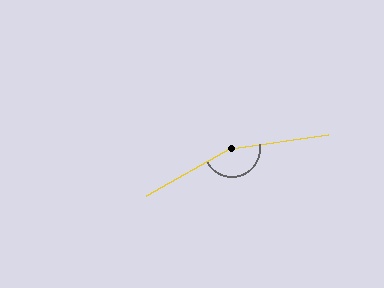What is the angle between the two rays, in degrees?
Approximately 159 degrees.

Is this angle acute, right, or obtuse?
It is obtuse.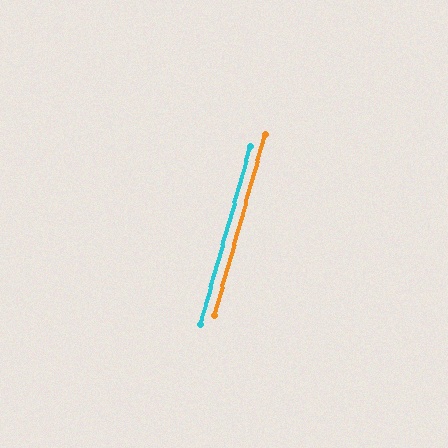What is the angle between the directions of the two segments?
Approximately 0 degrees.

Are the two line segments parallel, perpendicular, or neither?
Parallel — their directions differ by only 0.3°.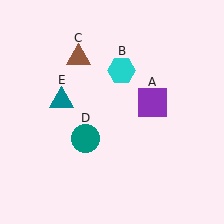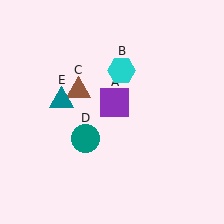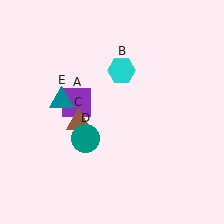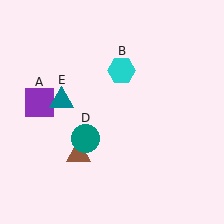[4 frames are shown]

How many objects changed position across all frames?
2 objects changed position: purple square (object A), brown triangle (object C).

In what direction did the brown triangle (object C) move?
The brown triangle (object C) moved down.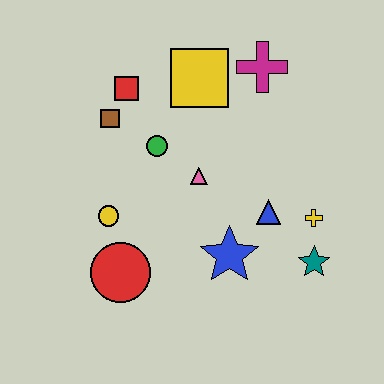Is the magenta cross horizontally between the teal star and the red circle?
Yes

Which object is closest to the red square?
The brown square is closest to the red square.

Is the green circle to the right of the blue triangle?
No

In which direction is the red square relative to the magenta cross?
The red square is to the left of the magenta cross.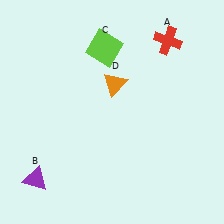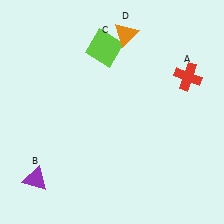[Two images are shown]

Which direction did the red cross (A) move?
The red cross (A) moved down.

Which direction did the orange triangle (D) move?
The orange triangle (D) moved up.